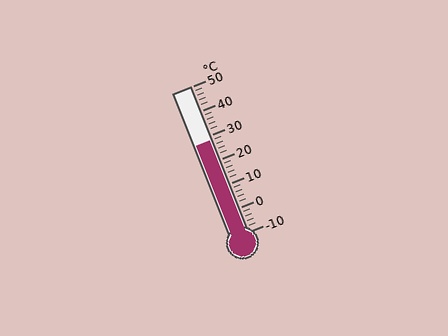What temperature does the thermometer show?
The thermometer shows approximately 28°C.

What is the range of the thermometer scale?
The thermometer scale ranges from -10°C to 50°C.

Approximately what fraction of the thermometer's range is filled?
The thermometer is filled to approximately 65% of its range.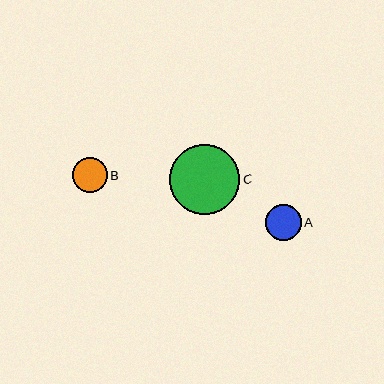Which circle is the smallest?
Circle B is the smallest with a size of approximately 35 pixels.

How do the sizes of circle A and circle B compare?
Circle A and circle B are approximately the same size.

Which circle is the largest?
Circle C is the largest with a size of approximately 70 pixels.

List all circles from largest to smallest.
From largest to smallest: C, A, B.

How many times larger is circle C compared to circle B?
Circle C is approximately 2.0 times the size of circle B.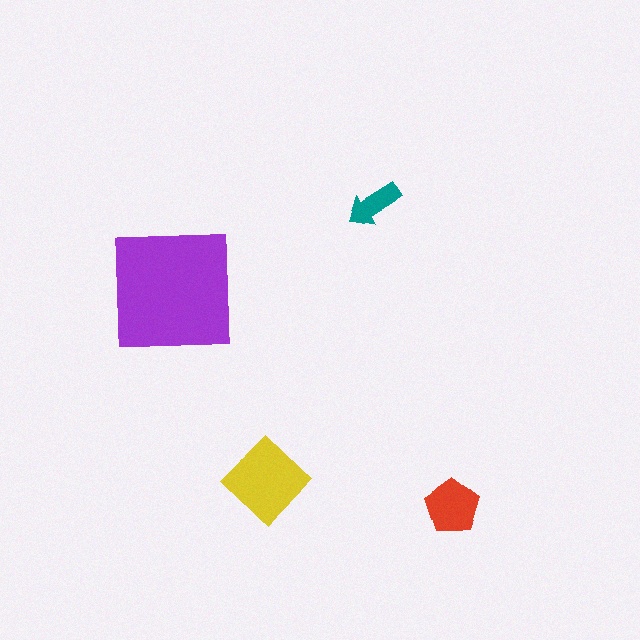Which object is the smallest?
The teal arrow.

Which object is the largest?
The purple square.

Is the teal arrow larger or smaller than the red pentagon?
Smaller.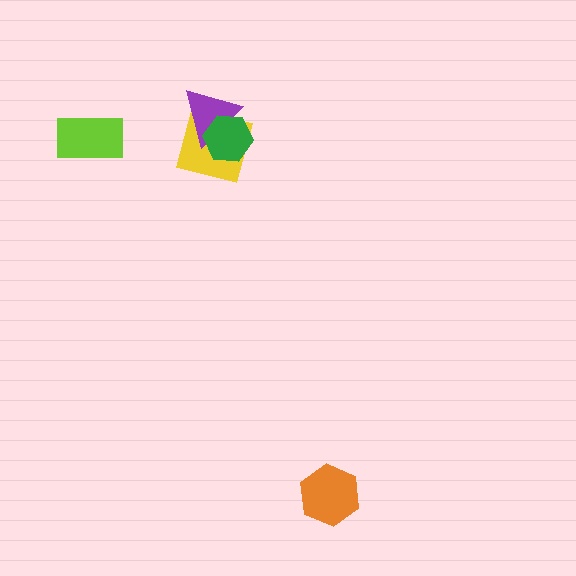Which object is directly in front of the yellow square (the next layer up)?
The purple triangle is directly in front of the yellow square.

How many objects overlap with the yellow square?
2 objects overlap with the yellow square.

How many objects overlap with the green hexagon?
2 objects overlap with the green hexagon.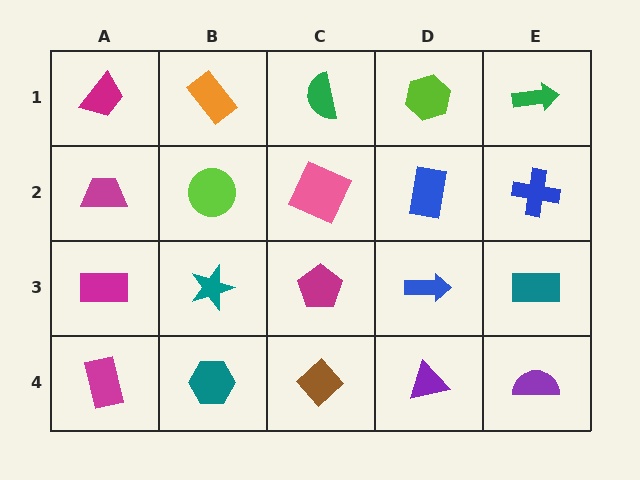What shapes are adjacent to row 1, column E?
A blue cross (row 2, column E), a lime hexagon (row 1, column D).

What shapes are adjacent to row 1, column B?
A lime circle (row 2, column B), a magenta trapezoid (row 1, column A), a green semicircle (row 1, column C).